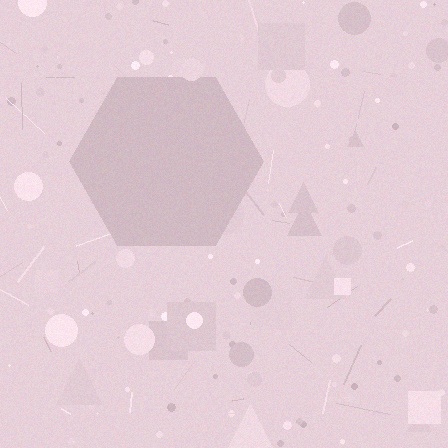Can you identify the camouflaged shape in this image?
The camouflaged shape is a hexagon.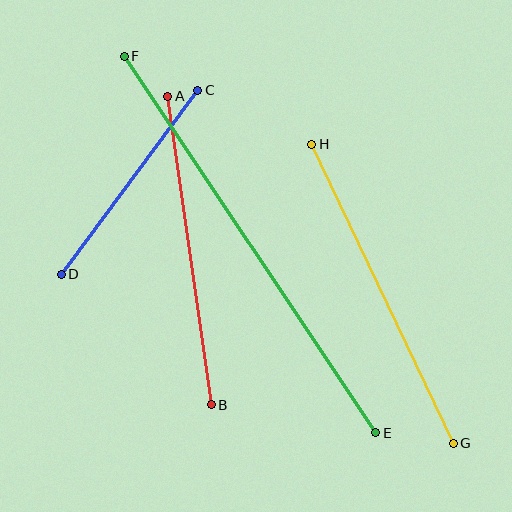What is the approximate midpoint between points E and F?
The midpoint is at approximately (250, 245) pixels.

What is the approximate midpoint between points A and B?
The midpoint is at approximately (190, 250) pixels.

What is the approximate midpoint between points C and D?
The midpoint is at approximately (130, 182) pixels.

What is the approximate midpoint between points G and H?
The midpoint is at approximately (382, 294) pixels.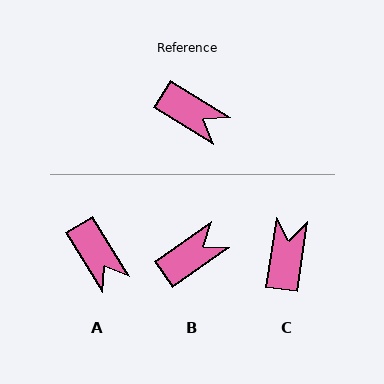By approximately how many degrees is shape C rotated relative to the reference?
Approximately 114 degrees counter-clockwise.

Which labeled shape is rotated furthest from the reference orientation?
C, about 114 degrees away.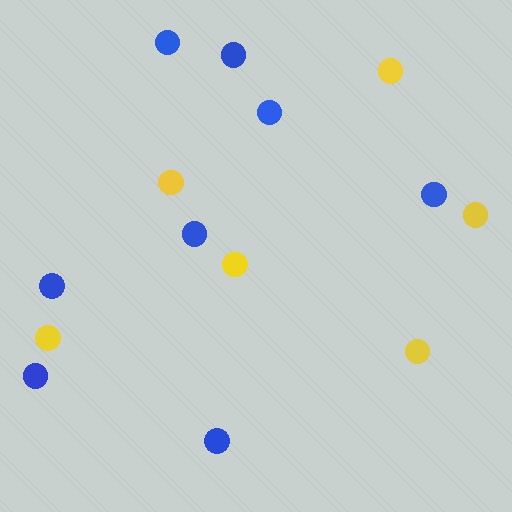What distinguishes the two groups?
There are 2 groups: one group of yellow circles (6) and one group of blue circles (8).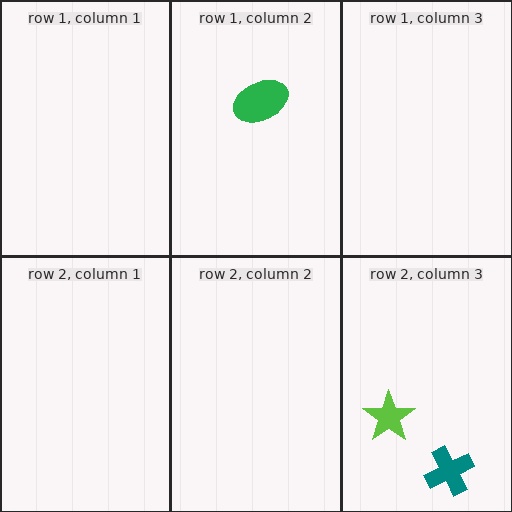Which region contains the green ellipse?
The row 1, column 2 region.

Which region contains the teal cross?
The row 2, column 3 region.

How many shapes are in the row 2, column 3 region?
2.